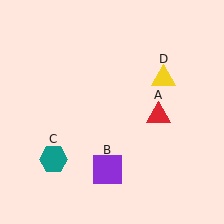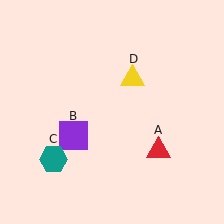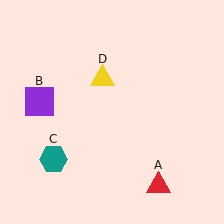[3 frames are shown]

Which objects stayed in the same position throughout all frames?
Teal hexagon (object C) remained stationary.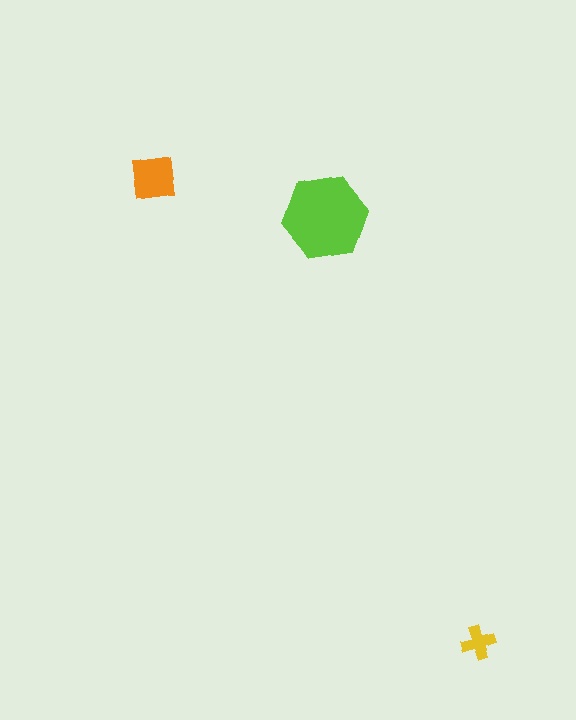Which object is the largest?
The lime hexagon.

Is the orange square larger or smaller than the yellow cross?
Larger.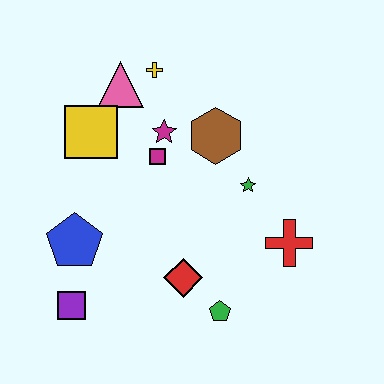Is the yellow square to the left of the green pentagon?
Yes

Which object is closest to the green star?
The brown hexagon is closest to the green star.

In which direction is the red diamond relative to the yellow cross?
The red diamond is below the yellow cross.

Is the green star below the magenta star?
Yes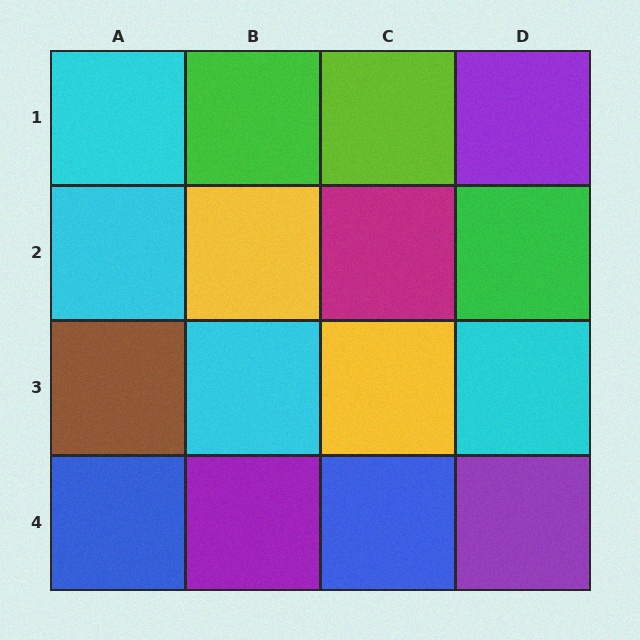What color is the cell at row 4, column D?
Purple.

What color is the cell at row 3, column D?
Cyan.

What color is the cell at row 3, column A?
Brown.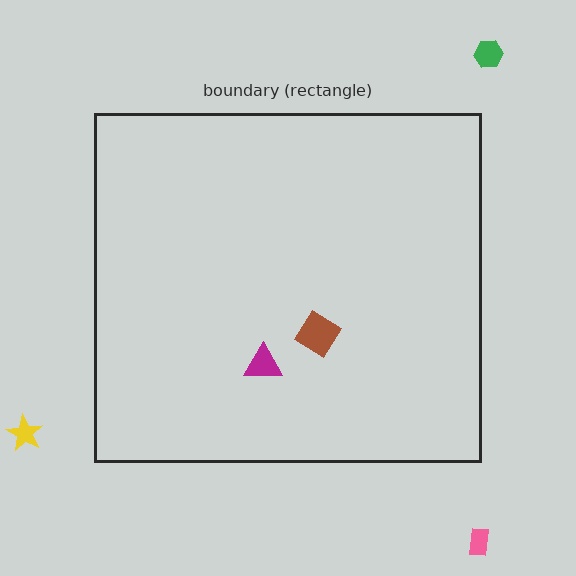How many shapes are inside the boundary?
2 inside, 3 outside.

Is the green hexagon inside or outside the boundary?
Outside.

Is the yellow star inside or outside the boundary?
Outside.